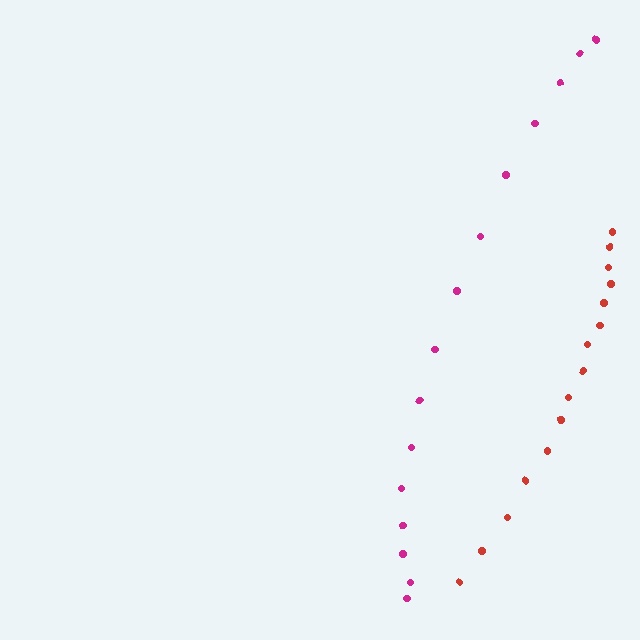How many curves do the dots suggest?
There are 2 distinct paths.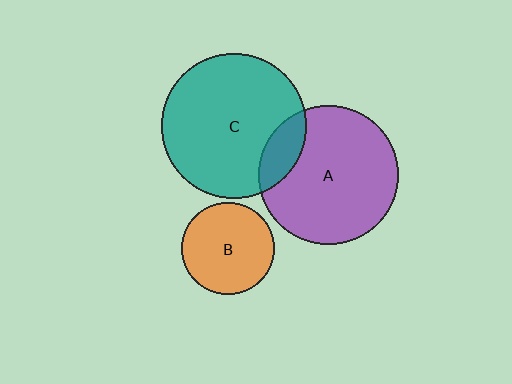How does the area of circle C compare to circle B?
Approximately 2.5 times.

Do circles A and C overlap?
Yes.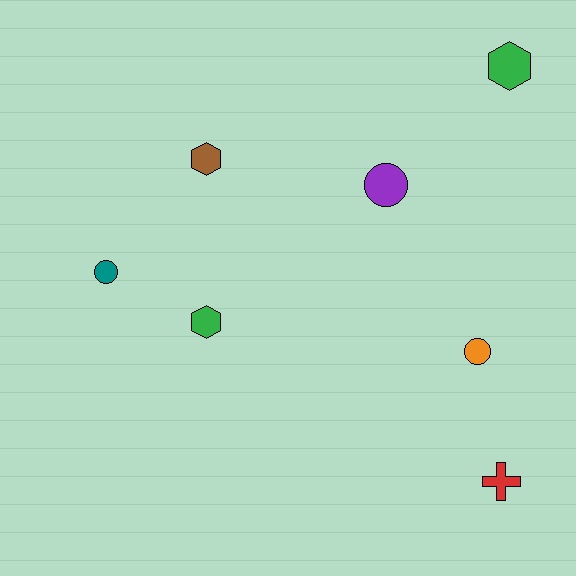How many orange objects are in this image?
There is 1 orange object.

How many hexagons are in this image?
There are 3 hexagons.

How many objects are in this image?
There are 7 objects.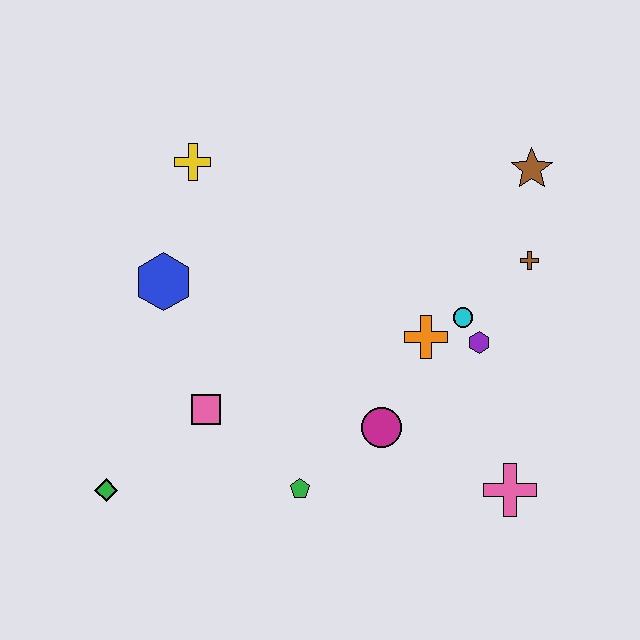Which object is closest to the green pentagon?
The magenta circle is closest to the green pentagon.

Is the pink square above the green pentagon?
Yes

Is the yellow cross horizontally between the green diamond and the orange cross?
Yes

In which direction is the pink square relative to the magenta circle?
The pink square is to the left of the magenta circle.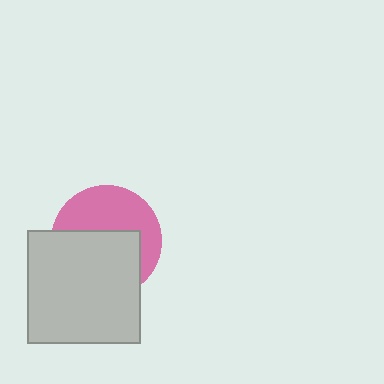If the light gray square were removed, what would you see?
You would see the complete pink circle.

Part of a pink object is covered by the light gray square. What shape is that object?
It is a circle.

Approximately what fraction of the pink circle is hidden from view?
Roughly 54% of the pink circle is hidden behind the light gray square.